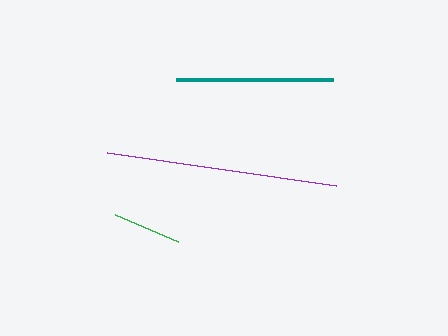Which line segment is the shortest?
The green line is the shortest at approximately 69 pixels.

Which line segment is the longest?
The purple line is the longest at approximately 231 pixels.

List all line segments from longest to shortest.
From longest to shortest: purple, teal, green.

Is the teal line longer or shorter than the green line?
The teal line is longer than the green line.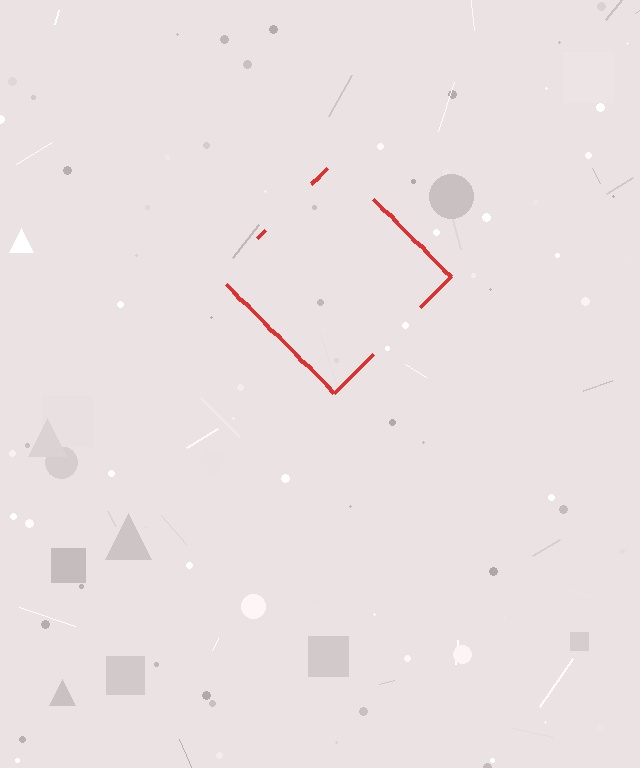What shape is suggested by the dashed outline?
The dashed outline suggests a diamond.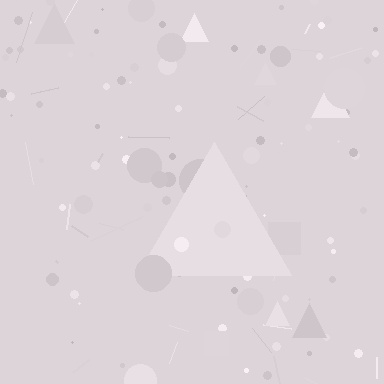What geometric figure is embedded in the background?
A triangle is embedded in the background.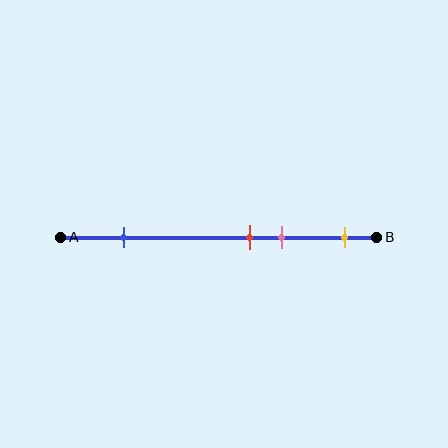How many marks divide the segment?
There are 4 marks dividing the segment.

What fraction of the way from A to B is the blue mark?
The blue mark is approximately 20% (0.2) of the way from A to B.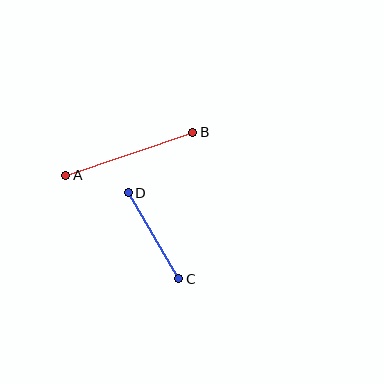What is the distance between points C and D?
The distance is approximately 100 pixels.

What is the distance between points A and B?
The distance is approximately 134 pixels.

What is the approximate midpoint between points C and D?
The midpoint is at approximately (153, 236) pixels.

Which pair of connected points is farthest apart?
Points A and B are farthest apart.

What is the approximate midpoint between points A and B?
The midpoint is at approximately (129, 154) pixels.